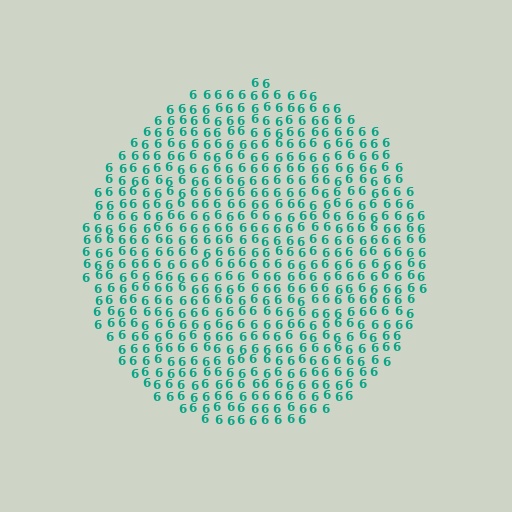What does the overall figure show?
The overall figure shows a circle.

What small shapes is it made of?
It is made of small digit 6's.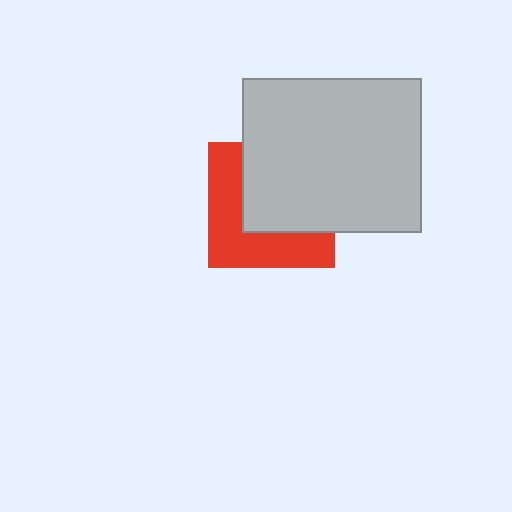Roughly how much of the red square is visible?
About half of it is visible (roughly 46%).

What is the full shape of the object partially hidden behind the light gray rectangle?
The partially hidden object is a red square.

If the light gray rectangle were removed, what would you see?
You would see the complete red square.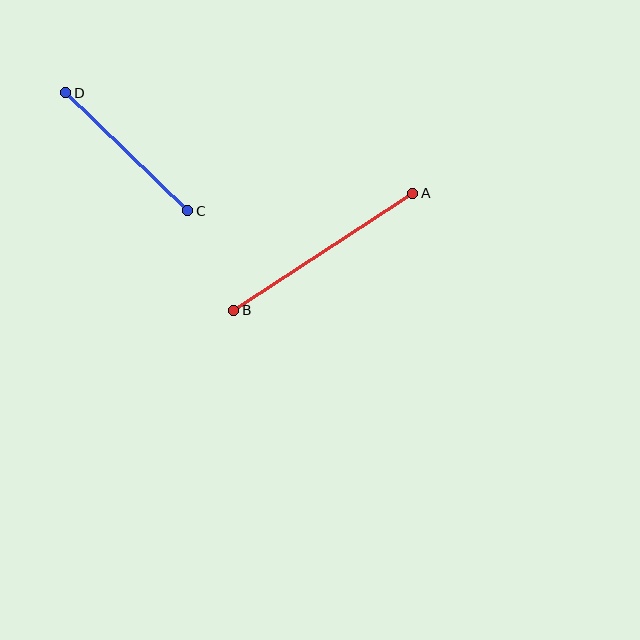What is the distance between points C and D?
The distance is approximately 170 pixels.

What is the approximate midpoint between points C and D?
The midpoint is at approximately (127, 152) pixels.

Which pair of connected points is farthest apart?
Points A and B are farthest apart.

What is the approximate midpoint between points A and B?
The midpoint is at approximately (323, 252) pixels.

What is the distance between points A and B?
The distance is approximately 214 pixels.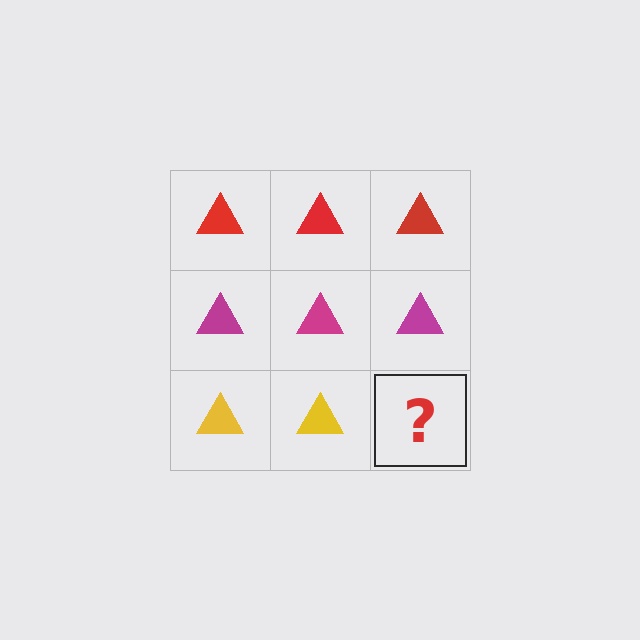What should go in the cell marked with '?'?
The missing cell should contain a yellow triangle.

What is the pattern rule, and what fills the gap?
The rule is that each row has a consistent color. The gap should be filled with a yellow triangle.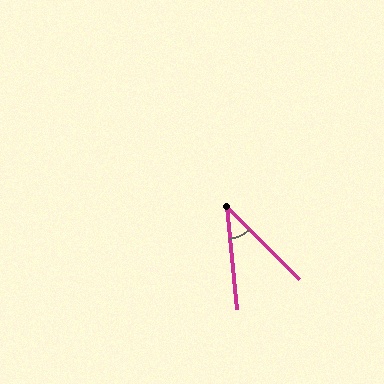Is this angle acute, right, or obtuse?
It is acute.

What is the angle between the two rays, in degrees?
Approximately 40 degrees.